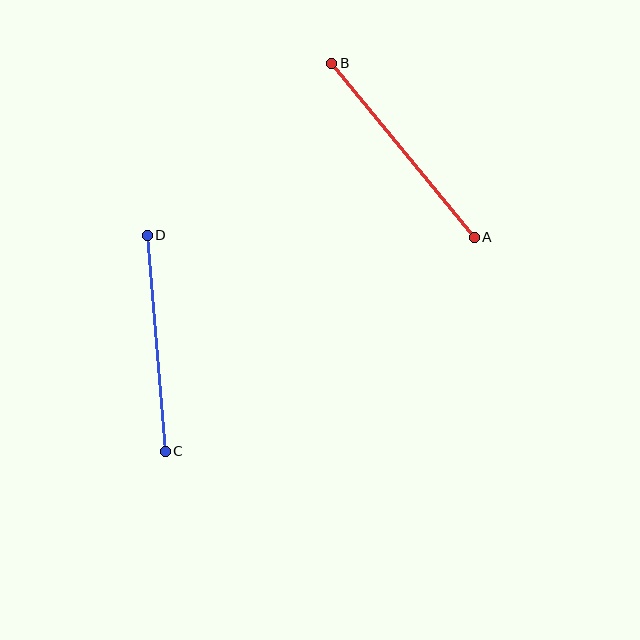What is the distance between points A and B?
The distance is approximately 225 pixels.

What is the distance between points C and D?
The distance is approximately 217 pixels.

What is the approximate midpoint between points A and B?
The midpoint is at approximately (403, 150) pixels.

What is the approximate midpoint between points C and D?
The midpoint is at approximately (156, 343) pixels.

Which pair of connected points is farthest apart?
Points A and B are farthest apart.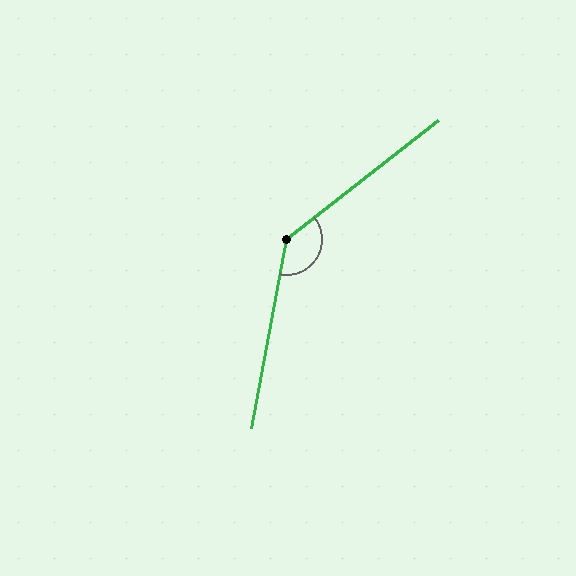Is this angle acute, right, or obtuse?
It is obtuse.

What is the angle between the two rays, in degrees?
Approximately 138 degrees.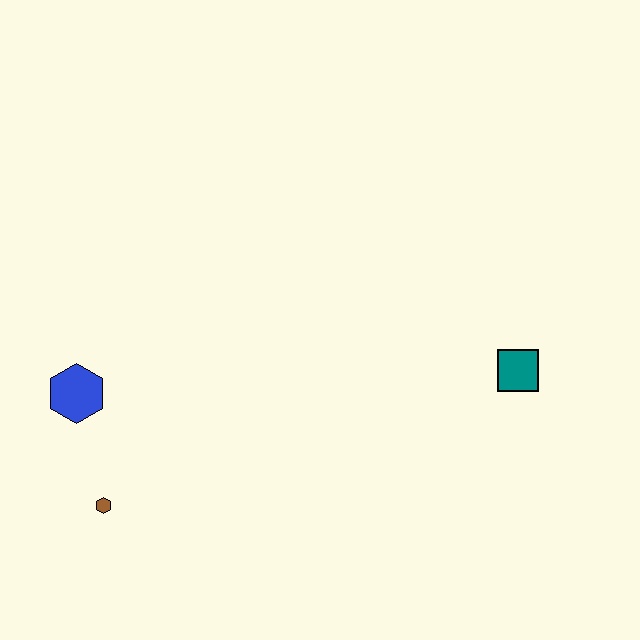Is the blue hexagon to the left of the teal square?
Yes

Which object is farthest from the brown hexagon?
The teal square is farthest from the brown hexagon.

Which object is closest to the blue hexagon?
The brown hexagon is closest to the blue hexagon.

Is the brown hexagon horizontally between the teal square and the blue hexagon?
Yes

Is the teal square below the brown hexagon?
No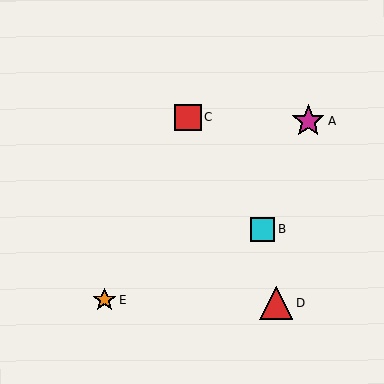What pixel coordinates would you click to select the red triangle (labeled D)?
Click at (277, 303) to select the red triangle D.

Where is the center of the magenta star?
The center of the magenta star is at (308, 121).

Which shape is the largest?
The red triangle (labeled D) is the largest.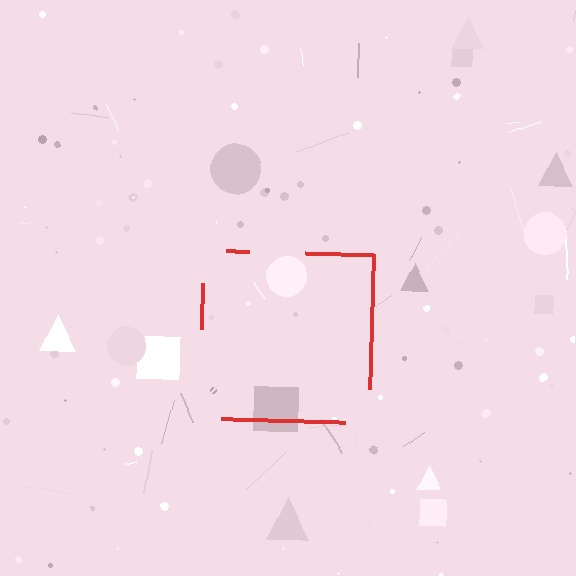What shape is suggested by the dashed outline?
The dashed outline suggests a square.